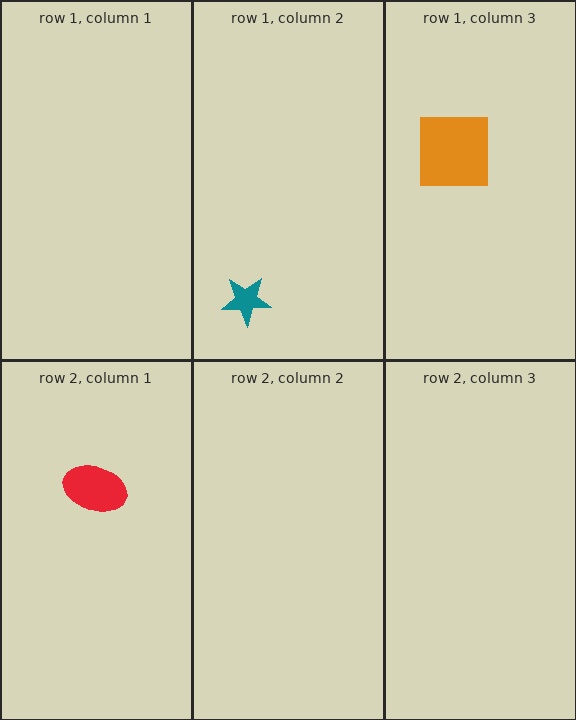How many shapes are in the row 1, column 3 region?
1.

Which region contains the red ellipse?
The row 2, column 1 region.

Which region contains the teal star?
The row 1, column 2 region.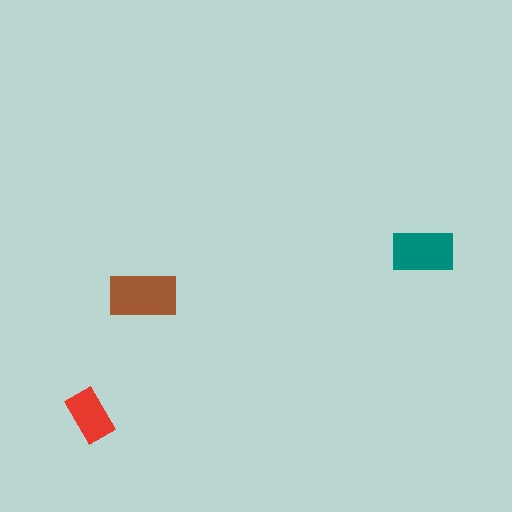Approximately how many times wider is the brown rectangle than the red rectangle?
About 1.5 times wider.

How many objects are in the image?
There are 3 objects in the image.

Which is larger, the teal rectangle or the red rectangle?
The teal one.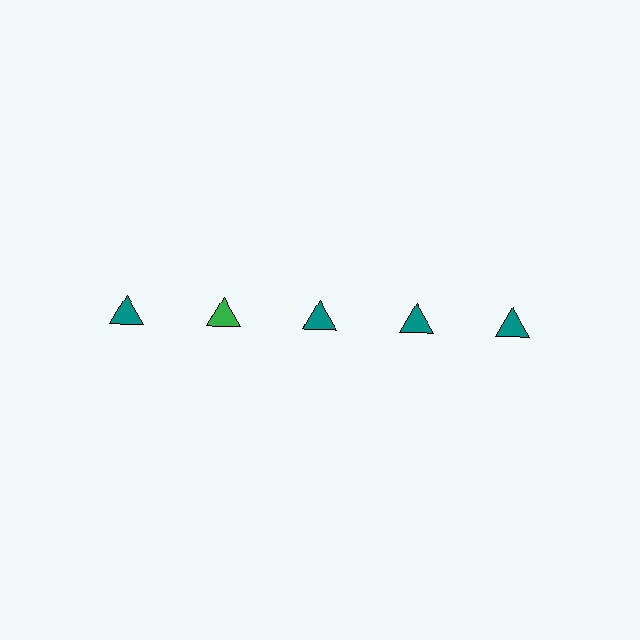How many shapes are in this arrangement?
There are 5 shapes arranged in a grid pattern.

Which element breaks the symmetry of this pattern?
The green triangle in the top row, second from left column breaks the symmetry. All other shapes are teal triangles.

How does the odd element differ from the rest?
It has a different color: green instead of teal.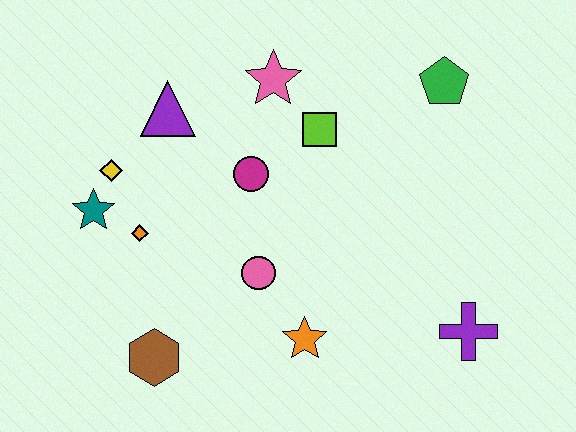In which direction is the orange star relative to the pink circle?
The orange star is below the pink circle.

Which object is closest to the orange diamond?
The teal star is closest to the orange diamond.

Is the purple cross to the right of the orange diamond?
Yes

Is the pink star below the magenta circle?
No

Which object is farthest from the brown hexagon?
The green pentagon is farthest from the brown hexagon.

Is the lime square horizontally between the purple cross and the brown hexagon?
Yes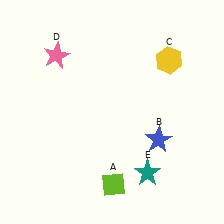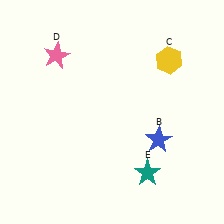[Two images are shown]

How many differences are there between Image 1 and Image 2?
There is 1 difference between the two images.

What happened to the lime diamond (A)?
The lime diamond (A) was removed in Image 2. It was in the bottom-right area of Image 1.